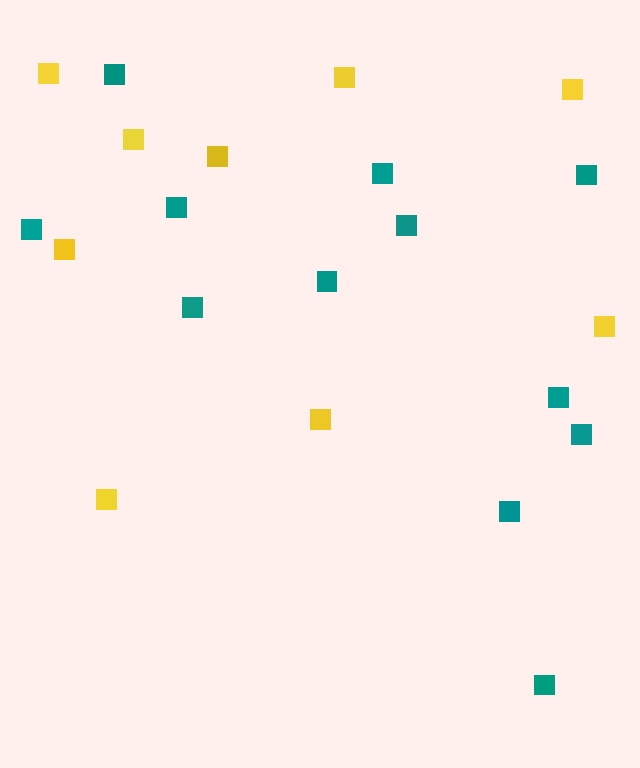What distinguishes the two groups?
There are 2 groups: one group of yellow squares (9) and one group of teal squares (12).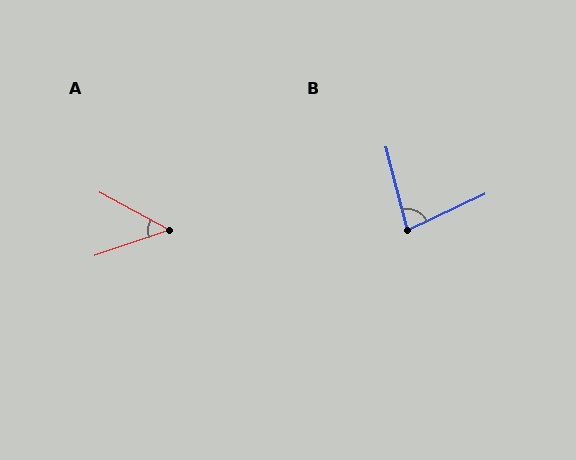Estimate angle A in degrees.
Approximately 48 degrees.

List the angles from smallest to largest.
A (48°), B (79°).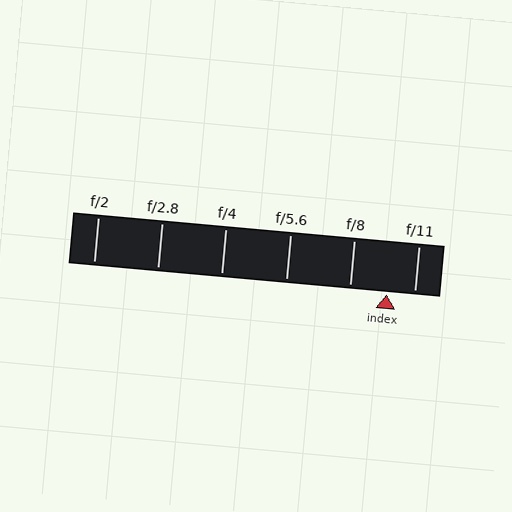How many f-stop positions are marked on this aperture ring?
There are 6 f-stop positions marked.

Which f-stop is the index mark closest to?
The index mark is closest to f/11.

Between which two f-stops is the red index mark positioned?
The index mark is between f/8 and f/11.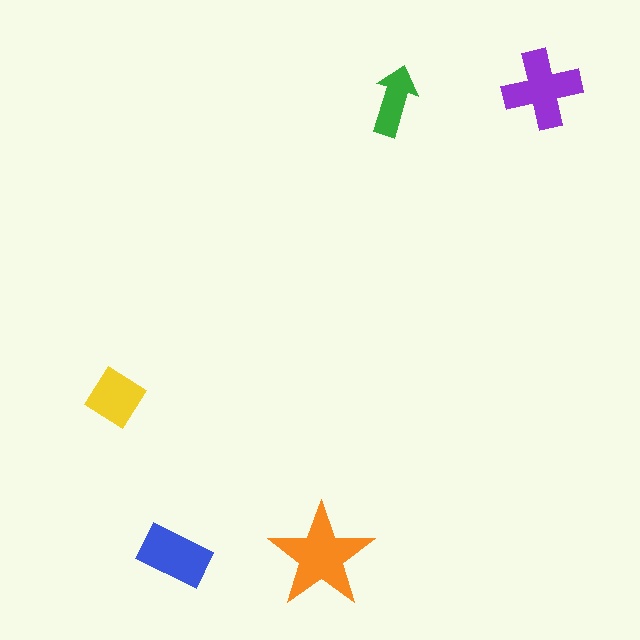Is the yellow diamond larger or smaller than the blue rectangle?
Smaller.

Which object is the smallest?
The green arrow.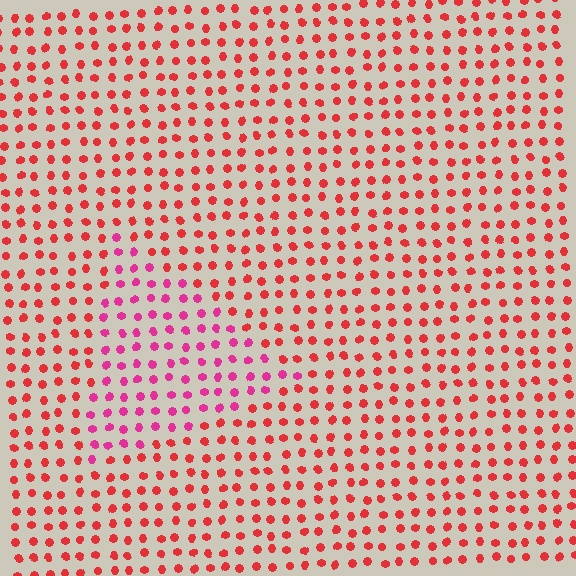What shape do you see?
I see a triangle.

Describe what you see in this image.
The image is filled with small red elements in a uniform arrangement. A triangle-shaped region is visible where the elements are tinted to a slightly different hue, forming a subtle color boundary.